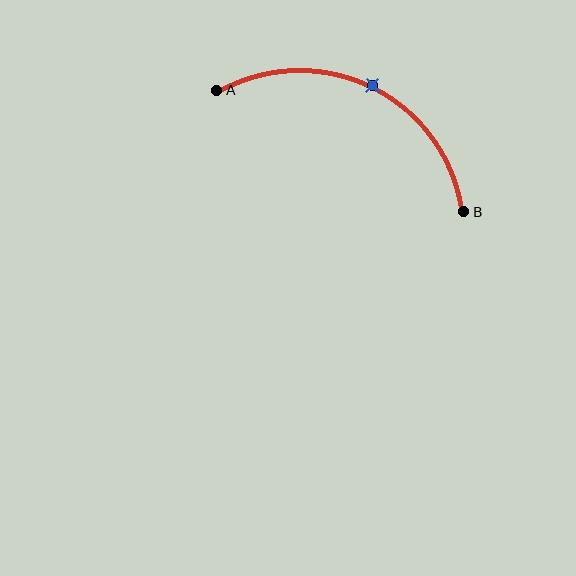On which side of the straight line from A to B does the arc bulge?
The arc bulges above the straight line connecting A and B.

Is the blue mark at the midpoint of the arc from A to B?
Yes. The blue mark lies on the arc at equal arc-length from both A and B — it is the arc midpoint.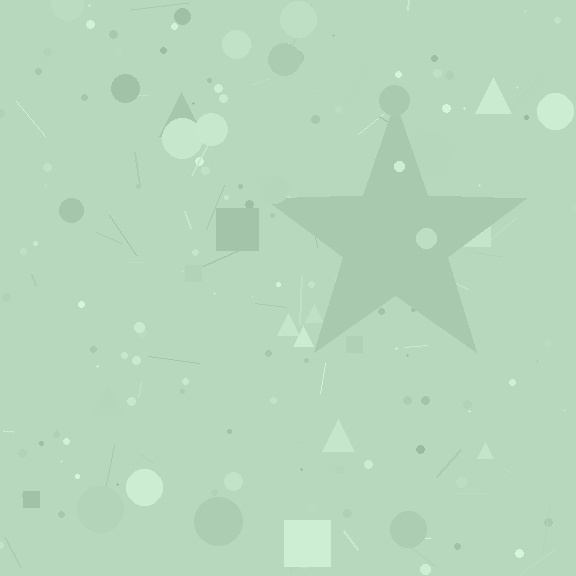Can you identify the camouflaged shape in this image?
The camouflaged shape is a star.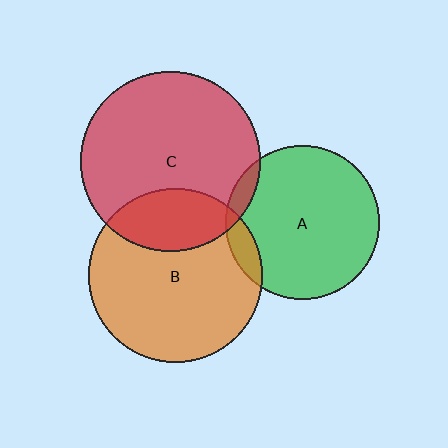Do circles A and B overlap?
Yes.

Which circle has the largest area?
Circle C (red).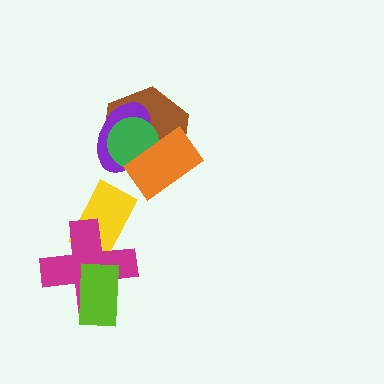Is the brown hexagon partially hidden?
Yes, it is partially covered by another shape.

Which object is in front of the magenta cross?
The lime rectangle is in front of the magenta cross.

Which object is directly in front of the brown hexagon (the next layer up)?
The purple ellipse is directly in front of the brown hexagon.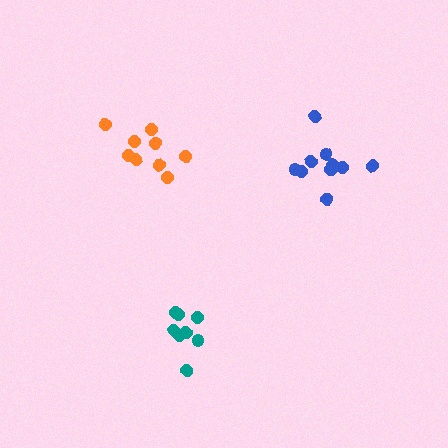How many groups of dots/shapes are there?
There are 3 groups.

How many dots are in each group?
Group 1: 9 dots, Group 2: 8 dots, Group 3: 11 dots (28 total).